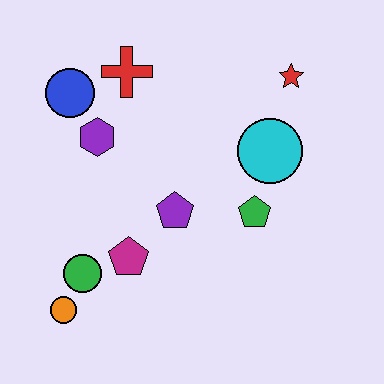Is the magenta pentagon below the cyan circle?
Yes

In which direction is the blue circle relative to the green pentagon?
The blue circle is to the left of the green pentagon.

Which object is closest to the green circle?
The orange circle is closest to the green circle.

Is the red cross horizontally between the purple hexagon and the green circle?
No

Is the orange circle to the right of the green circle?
No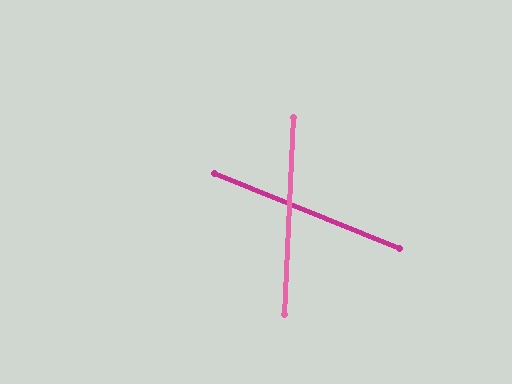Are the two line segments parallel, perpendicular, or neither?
Neither parallel nor perpendicular — they differ by about 70°.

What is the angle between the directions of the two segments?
Approximately 70 degrees.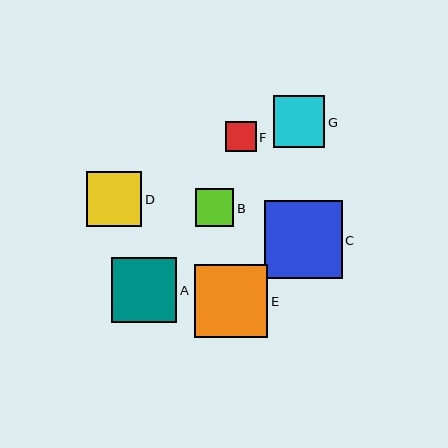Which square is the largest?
Square C is the largest with a size of approximately 78 pixels.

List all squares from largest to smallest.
From largest to smallest: C, E, A, D, G, B, F.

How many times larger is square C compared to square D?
Square C is approximately 1.4 times the size of square D.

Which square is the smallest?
Square F is the smallest with a size of approximately 30 pixels.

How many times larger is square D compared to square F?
Square D is approximately 1.8 times the size of square F.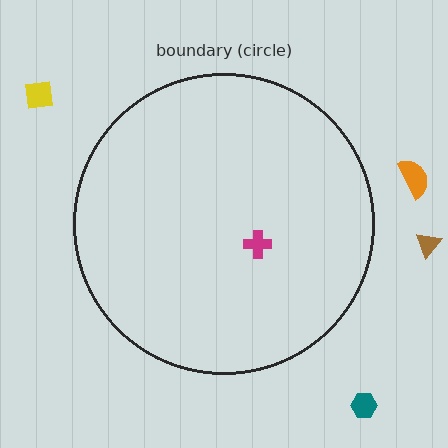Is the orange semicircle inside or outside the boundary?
Outside.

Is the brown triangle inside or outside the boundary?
Outside.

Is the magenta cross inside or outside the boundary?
Inside.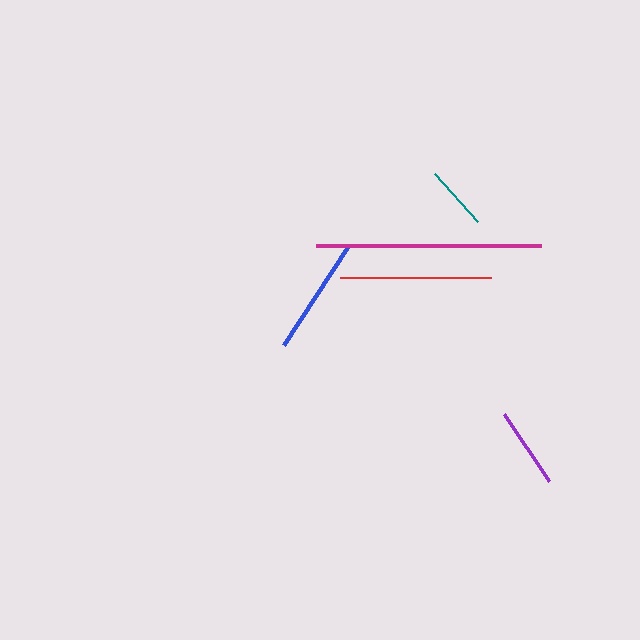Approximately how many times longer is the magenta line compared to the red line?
The magenta line is approximately 1.5 times the length of the red line.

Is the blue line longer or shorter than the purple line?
The blue line is longer than the purple line.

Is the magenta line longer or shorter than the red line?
The magenta line is longer than the red line.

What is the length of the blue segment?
The blue segment is approximately 117 pixels long.